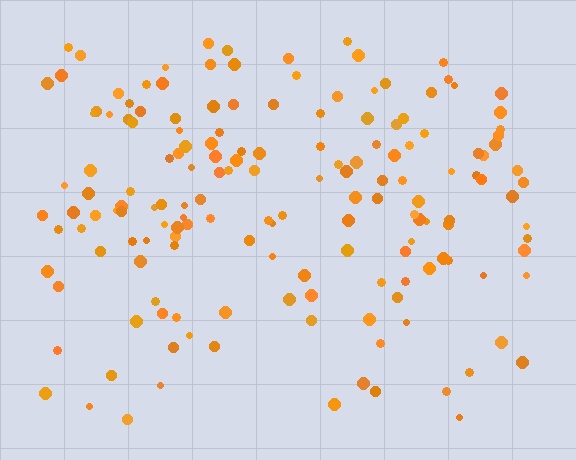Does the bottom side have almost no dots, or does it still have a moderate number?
Still a moderate number, just noticeably fewer than the top.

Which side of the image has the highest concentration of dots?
The top.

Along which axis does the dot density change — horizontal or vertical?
Vertical.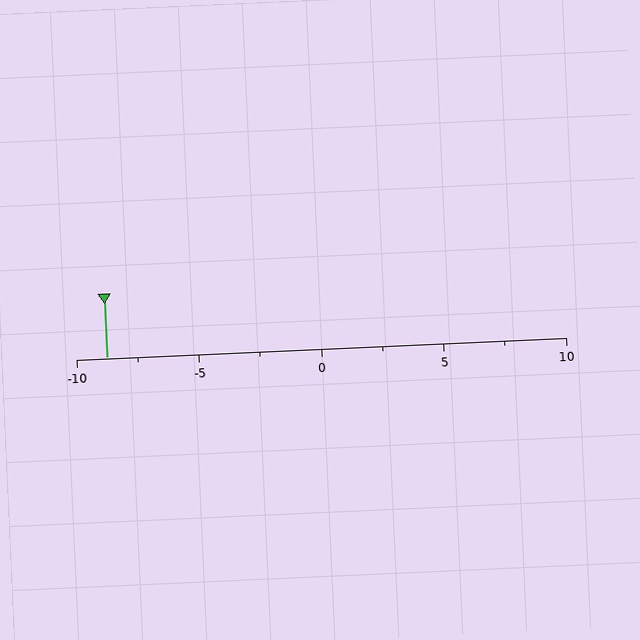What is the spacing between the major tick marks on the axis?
The major ticks are spaced 5 apart.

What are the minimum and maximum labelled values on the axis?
The axis runs from -10 to 10.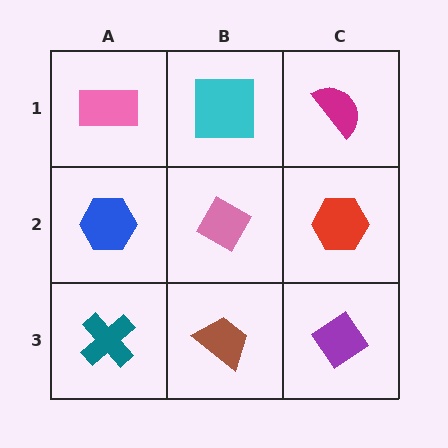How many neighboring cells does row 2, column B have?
4.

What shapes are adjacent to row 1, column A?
A blue hexagon (row 2, column A), a cyan square (row 1, column B).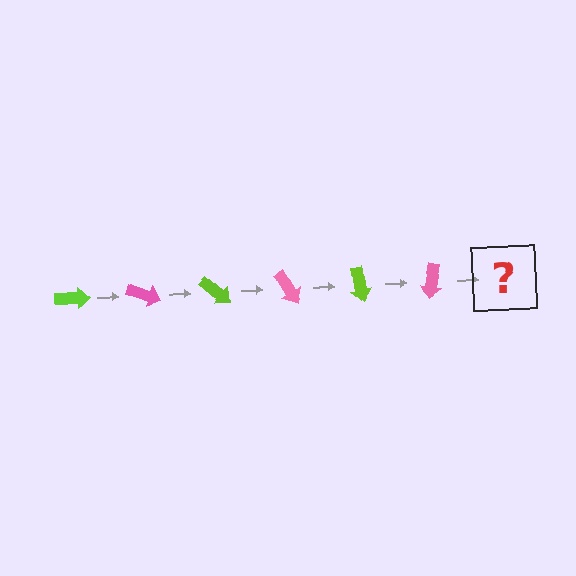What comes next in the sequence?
The next element should be a lime arrow, rotated 120 degrees from the start.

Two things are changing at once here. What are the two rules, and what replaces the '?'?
The two rules are that it rotates 20 degrees each step and the color cycles through lime and pink. The '?' should be a lime arrow, rotated 120 degrees from the start.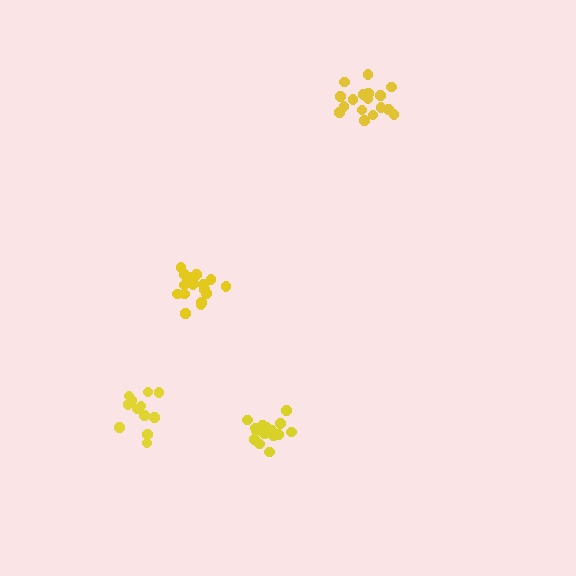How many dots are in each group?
Group 1: 17 dots, Group 2: 12 dots, Group 3: 17 dots, Group 4: 18 dots (64 total).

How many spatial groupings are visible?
There are 4 spatial groupings.